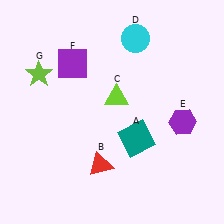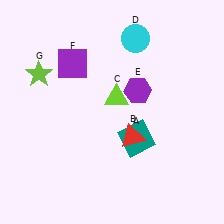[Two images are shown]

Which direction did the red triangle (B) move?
The red triangle (B) moved right.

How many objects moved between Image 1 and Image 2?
2 objects moved between the two images.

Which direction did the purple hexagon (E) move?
The purple hexagon (E) moved left.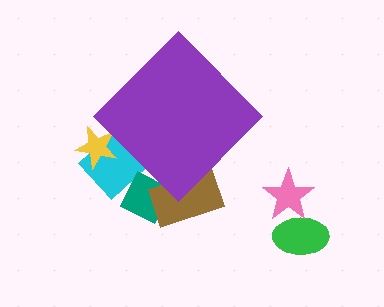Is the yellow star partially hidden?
Yes, the yellow star is partially hidden behind the purple diamond.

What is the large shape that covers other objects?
A purple diamond.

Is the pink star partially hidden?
No, the pink star is fully visible.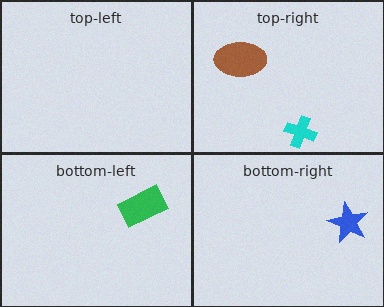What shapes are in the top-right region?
The cyan cross, the brown ellipse.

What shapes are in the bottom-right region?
The blue star.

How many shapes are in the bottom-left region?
1.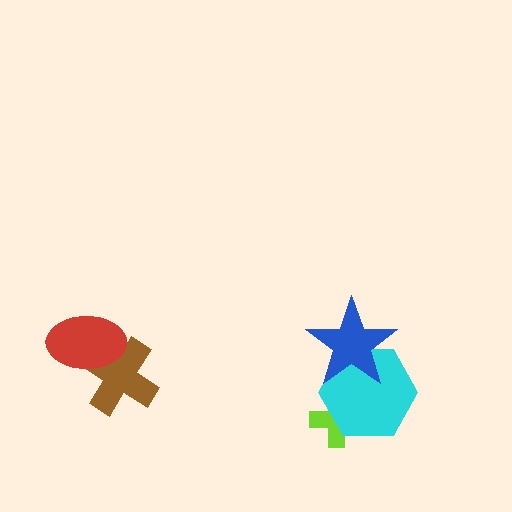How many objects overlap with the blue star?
1 object overlaps with the blue star.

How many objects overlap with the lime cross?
1 object overlaps with the lime cross.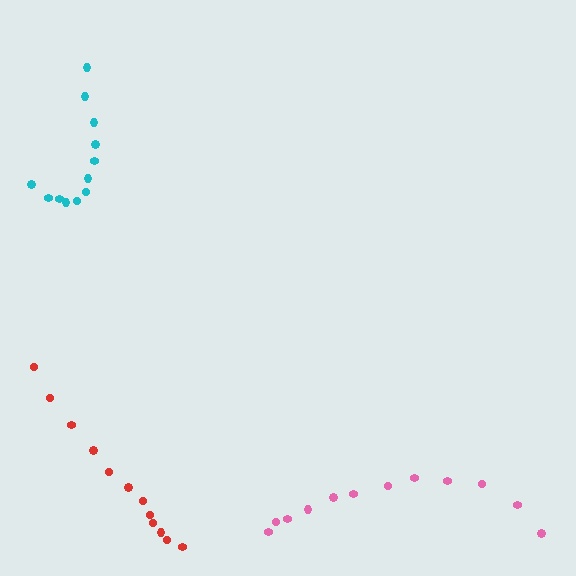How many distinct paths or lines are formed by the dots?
There are 3 distinct paths.